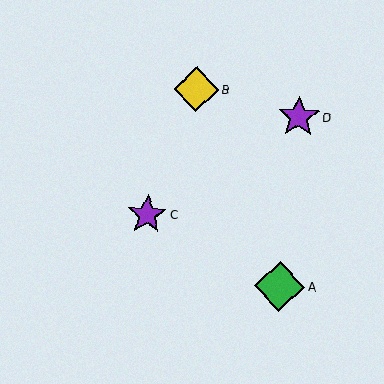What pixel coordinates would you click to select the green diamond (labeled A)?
Click at (280, 286) to select the green diamond A.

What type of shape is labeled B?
Shape B is a yellow diamond.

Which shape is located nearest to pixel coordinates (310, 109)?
The purple star (labeled D) at (299, 117) is nearest to that location.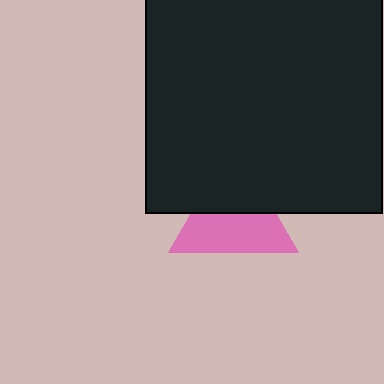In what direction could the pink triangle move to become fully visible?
The pink triangle could move down. That would shift it out from behind the black square entirely.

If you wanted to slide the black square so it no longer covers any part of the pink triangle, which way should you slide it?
Slide it up — that is the most direct way to separate the two shapes.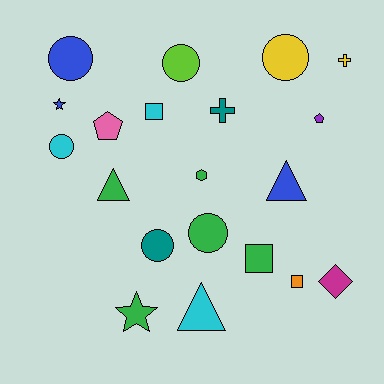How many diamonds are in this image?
There is 1 diamond.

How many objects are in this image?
There are 20 objects.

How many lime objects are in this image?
There is 1 lime object.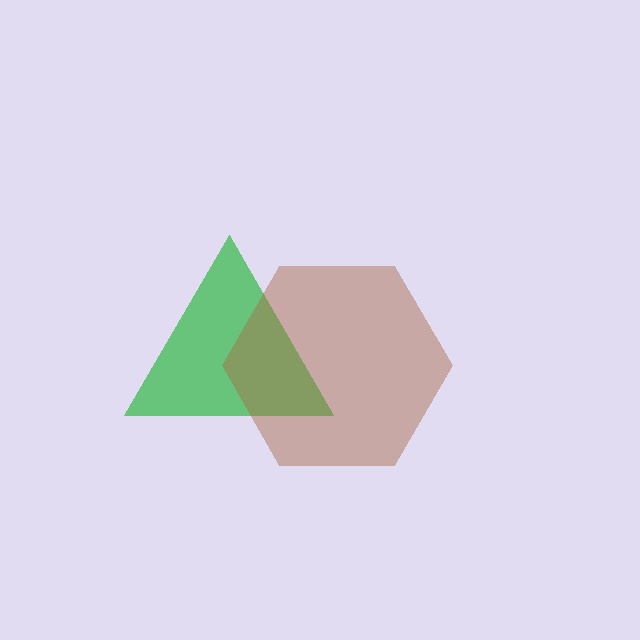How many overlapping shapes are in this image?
There are 2 overlapping shapes in the image.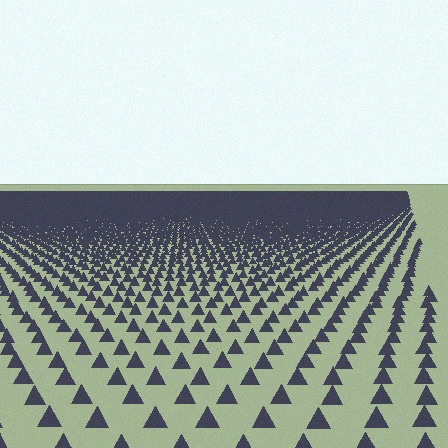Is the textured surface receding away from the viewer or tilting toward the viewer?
The surface is receding away from the viewer. Texture elements get smaller and denser toward the top.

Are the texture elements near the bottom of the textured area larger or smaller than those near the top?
Larger. Near the bottom, elements are closer to the viewer and appear at a bigger on-screen size.